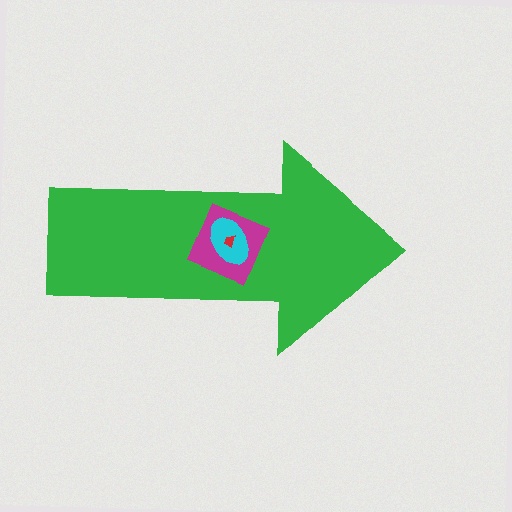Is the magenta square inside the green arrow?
Yes.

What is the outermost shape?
The green arrow.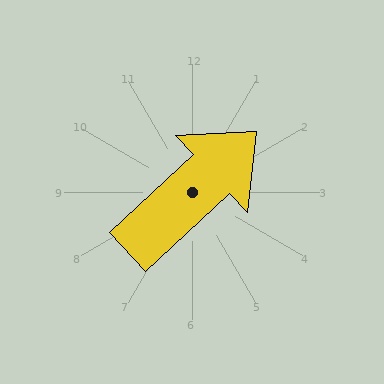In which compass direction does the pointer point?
Northeast.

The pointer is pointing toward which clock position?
Roughly 2 o'clock.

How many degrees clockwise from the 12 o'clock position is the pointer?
Approximately 47 degrees.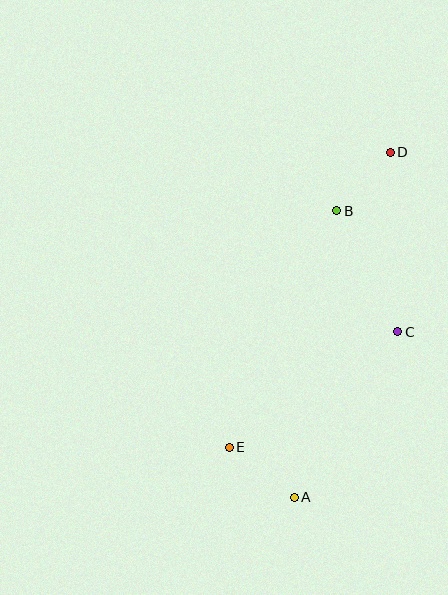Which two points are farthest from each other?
Points A and D are farthest from each other.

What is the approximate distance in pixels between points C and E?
The distance between C and E is approximately 204 pixels.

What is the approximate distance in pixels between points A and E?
The distance between A and E is approximately 82 pixels.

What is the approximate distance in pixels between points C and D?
The distance between C and D is approximately 179 pixels.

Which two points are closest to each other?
Points B and D are closest to each other.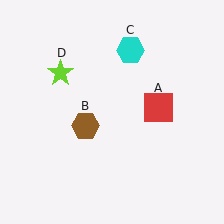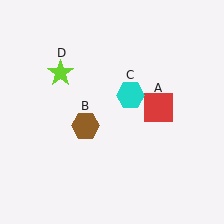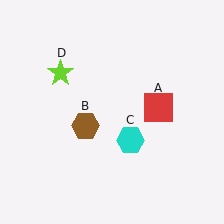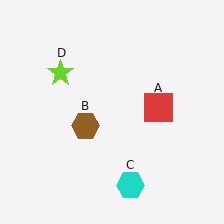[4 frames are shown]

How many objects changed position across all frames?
1 object changed position: cyan hexagon (object C).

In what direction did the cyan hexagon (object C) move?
The cyan hexagon (object C) moved down.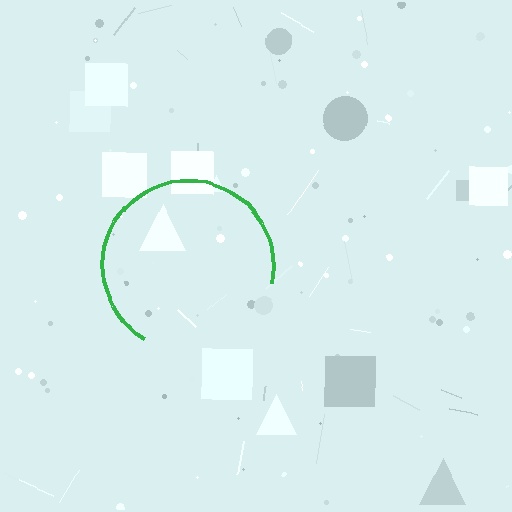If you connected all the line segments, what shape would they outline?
They would outline a circle.